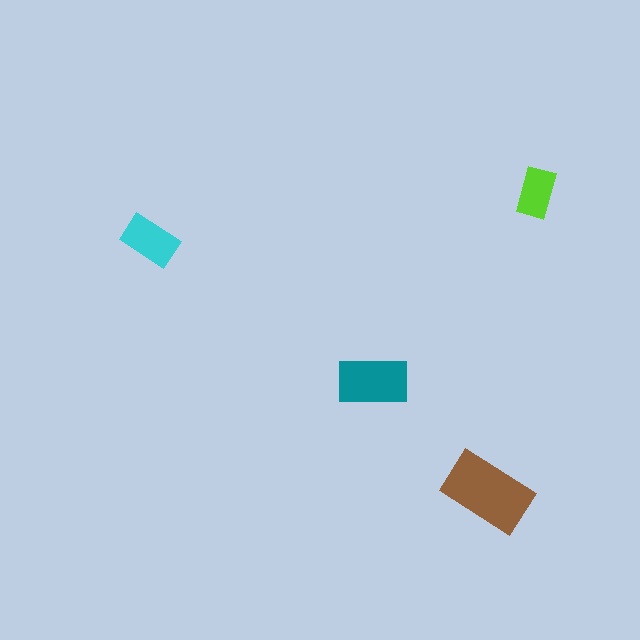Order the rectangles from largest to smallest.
the brown one, the teal one, the cyan one, the lime one.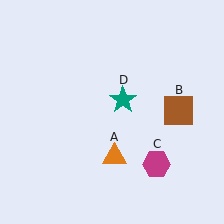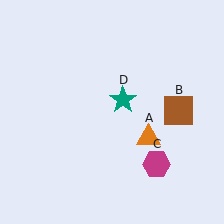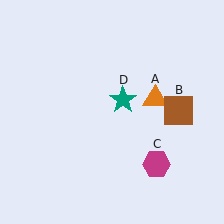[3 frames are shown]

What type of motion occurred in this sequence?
The orange triangle (object A) rotated counterclockwise around the center of the scene.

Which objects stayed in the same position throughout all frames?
Brown square (object B) and magenta hexagon (object C) and teal star (object D) remained stationary.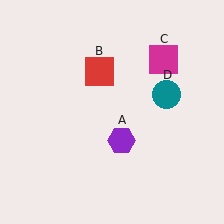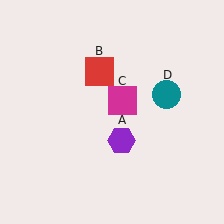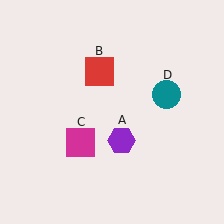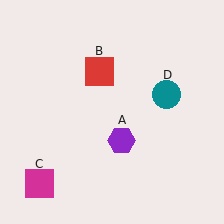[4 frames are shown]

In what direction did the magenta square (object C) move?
The magenta square (object C) moved down and to the left.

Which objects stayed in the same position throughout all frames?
Purple hexagon (object A) and red square (object B) and teal circle (object D) remained stationary.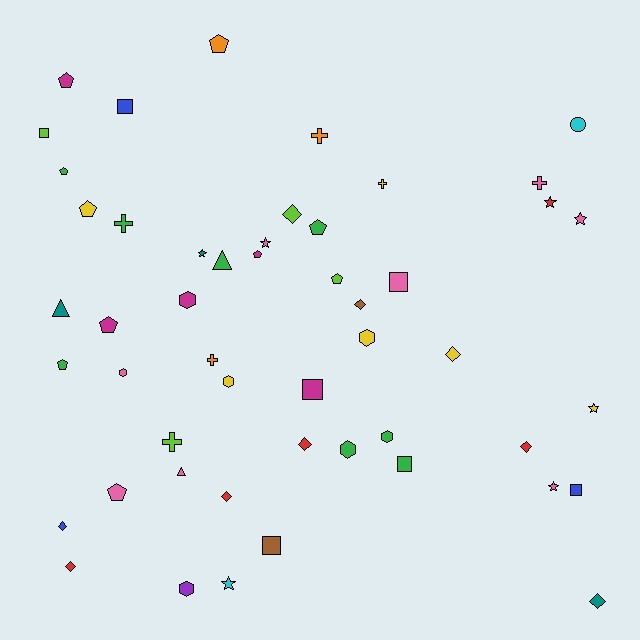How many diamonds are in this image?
There are 9 diamonds.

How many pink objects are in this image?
There are 8 pink objects.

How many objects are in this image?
There are 50 objects.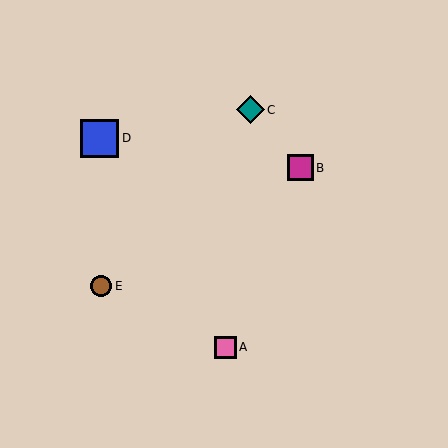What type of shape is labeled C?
Shape C is a teal diamond.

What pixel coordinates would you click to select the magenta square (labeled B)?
Click at (301, 168) to select the magenta square B.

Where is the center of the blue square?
The center of the blue square is at (100, 139).